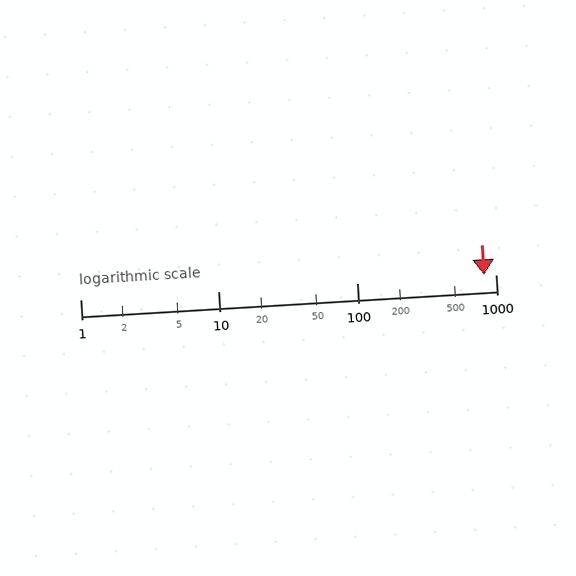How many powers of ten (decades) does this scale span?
The scale spans 3 decades, from 1 to 1000.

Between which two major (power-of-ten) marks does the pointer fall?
The pointer is between 100 and 1000.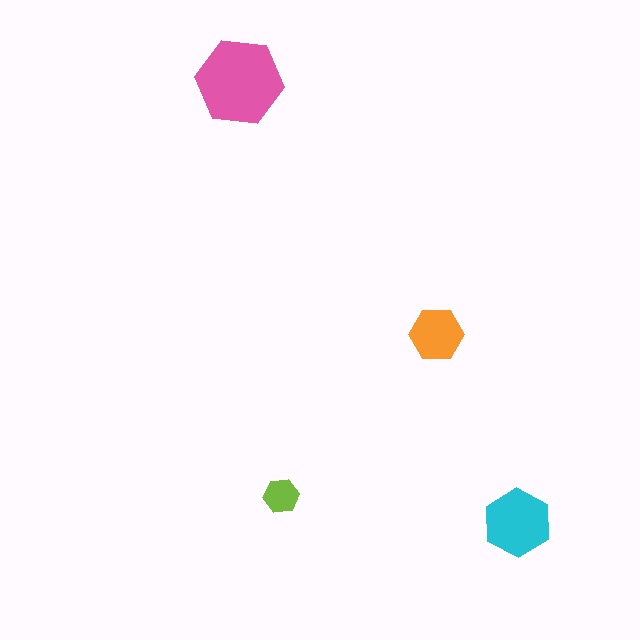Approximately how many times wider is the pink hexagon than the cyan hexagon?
About 1.5 times wider.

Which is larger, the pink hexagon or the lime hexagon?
The pink one.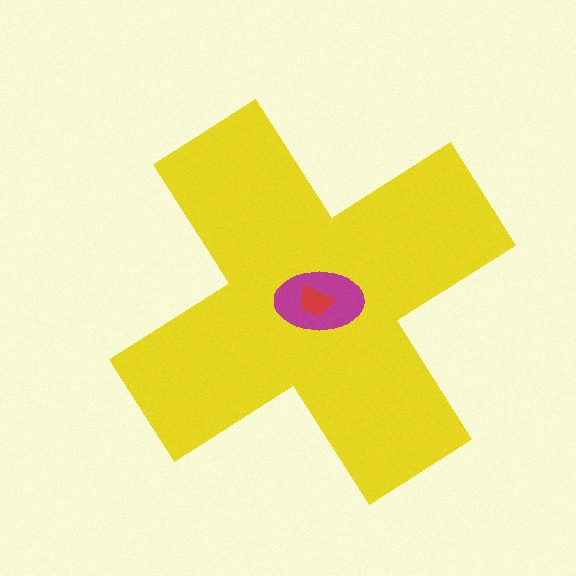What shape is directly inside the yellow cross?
The magenta ellipse.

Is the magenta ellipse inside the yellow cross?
Yes.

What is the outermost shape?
The yellow cross.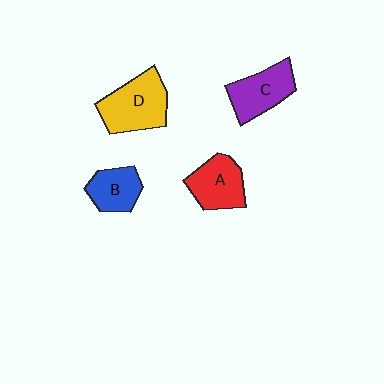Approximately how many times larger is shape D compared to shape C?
Approximately 1.2 times.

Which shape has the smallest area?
Shape B (blue).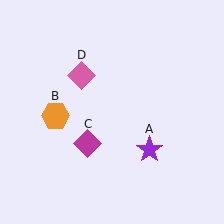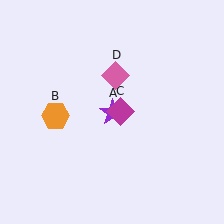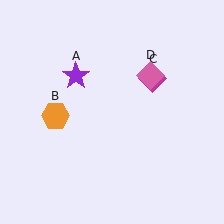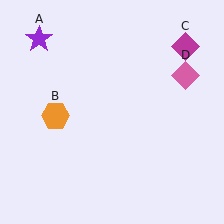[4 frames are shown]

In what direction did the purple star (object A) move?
The purple star (object A) moved up and to the left.